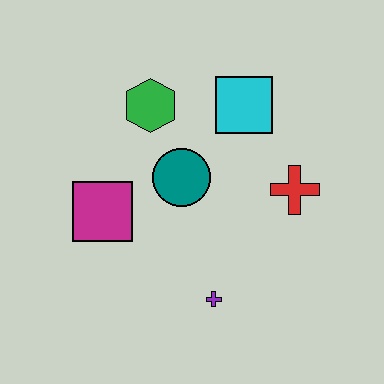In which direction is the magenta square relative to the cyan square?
The magenta square is to the left of the cyan square.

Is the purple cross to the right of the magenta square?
Yes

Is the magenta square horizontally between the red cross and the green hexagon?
No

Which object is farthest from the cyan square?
The purple cross is farthest from the cyan square.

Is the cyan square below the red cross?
No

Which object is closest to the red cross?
The cyan square is closest to the red cross.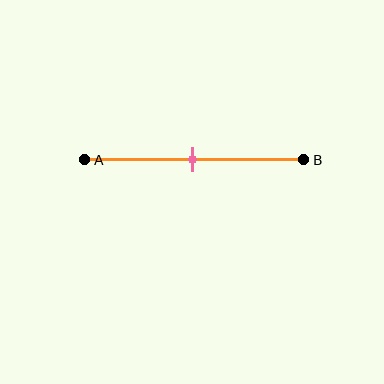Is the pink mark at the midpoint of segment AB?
Yes, the mark is approximately at the midpoint.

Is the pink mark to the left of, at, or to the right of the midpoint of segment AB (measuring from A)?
The pink mark is approximately at the midpoint of segment AB.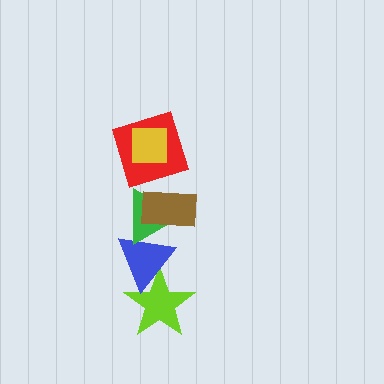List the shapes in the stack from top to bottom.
From top to bottom: the yellow square, the red square, the brown rectangle, the green triangle, the blue triangle, the lime star.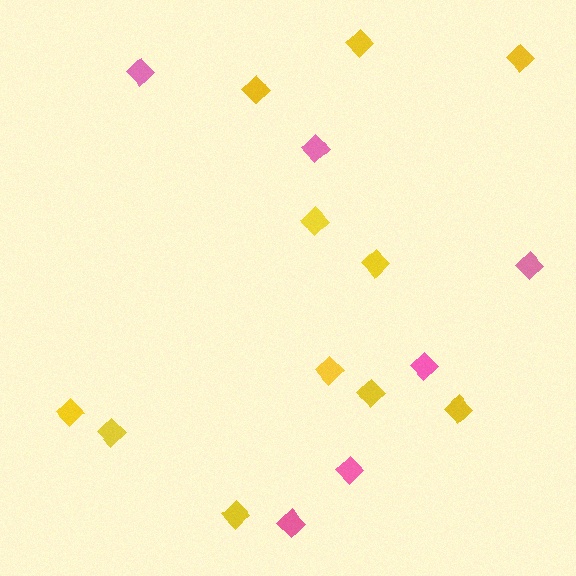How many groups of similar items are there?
There are 2 groups: one group of yellow diamonds (11) and one group of pink diamonds (6).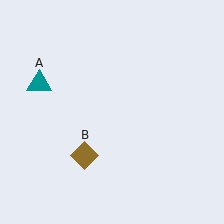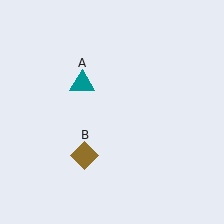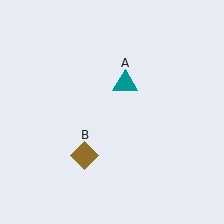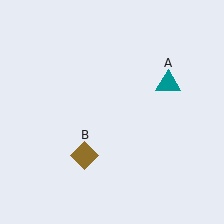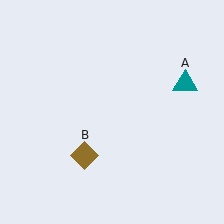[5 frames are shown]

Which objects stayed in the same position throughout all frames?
Brown diamond (object B) remained stationary.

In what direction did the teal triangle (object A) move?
The teal triangle (object A) moved right.